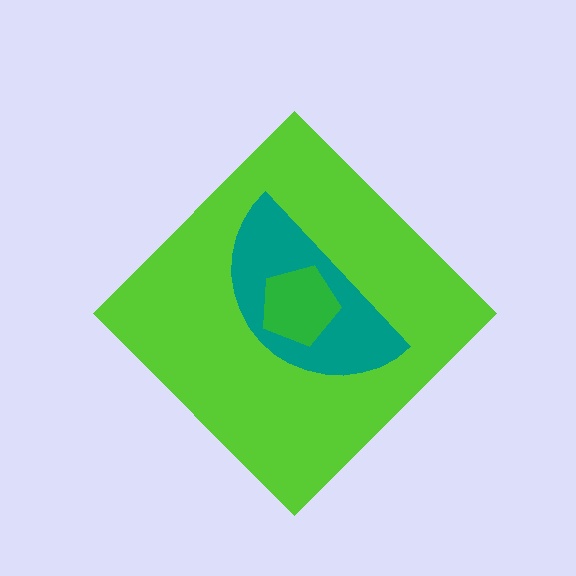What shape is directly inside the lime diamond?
The teal semicircle.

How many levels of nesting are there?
3.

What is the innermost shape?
The green pentagon.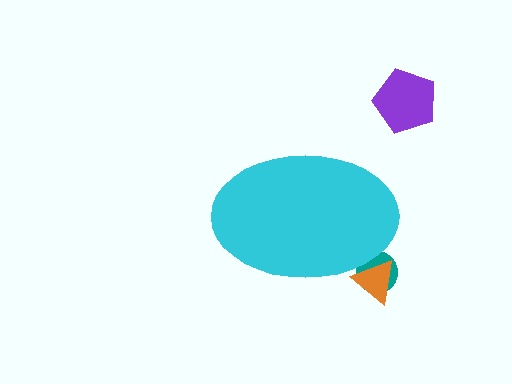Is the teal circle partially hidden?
Yes, the teal circle is partially hidden behind the cyan ellipse.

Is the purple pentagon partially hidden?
No, the purple pentagon is fully visible.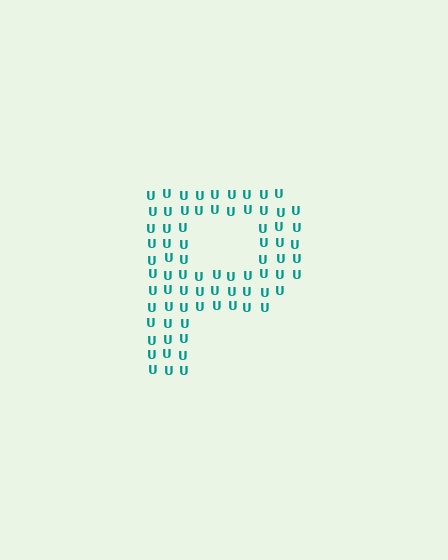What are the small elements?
The small elements are letter U's.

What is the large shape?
The large shape is the letter P.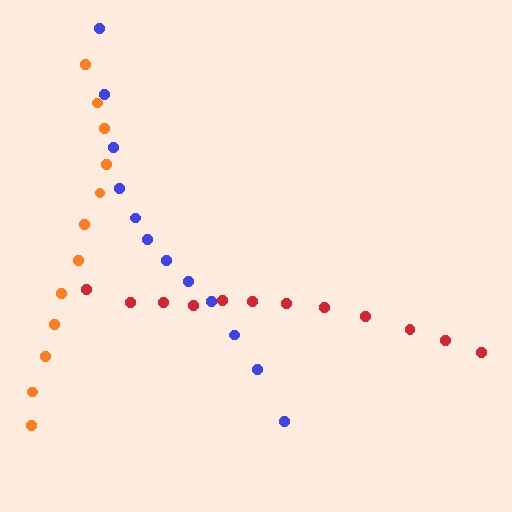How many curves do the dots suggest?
There are 3 distinct paths.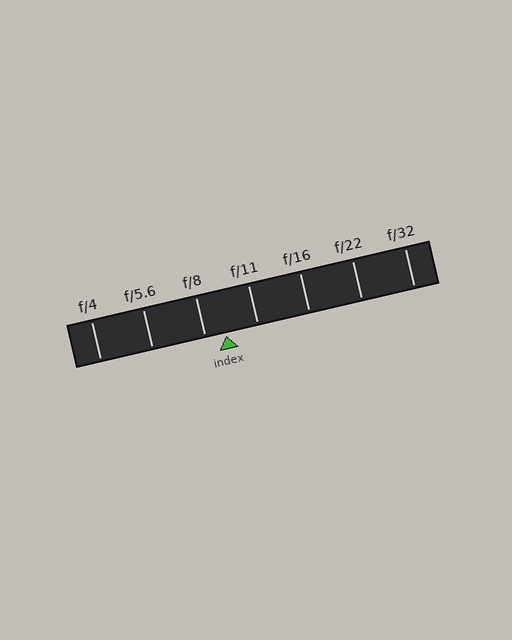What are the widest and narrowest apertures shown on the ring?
The widest aperture shown is f/4 and the narrowest is f/32.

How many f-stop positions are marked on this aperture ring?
There are 7 f-stop positions marked.